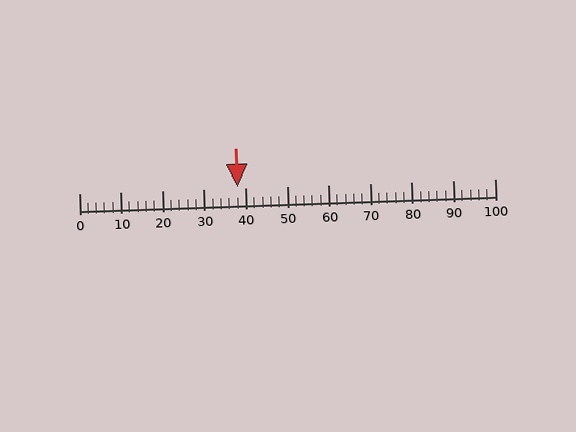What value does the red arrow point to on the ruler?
The red arrow points to approximately 38.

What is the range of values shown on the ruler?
The ruler shows values from 0 to 100.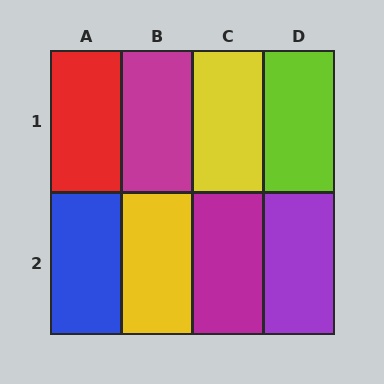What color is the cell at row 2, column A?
Blue.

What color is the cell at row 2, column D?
Purple.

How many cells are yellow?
2 cells are yellow.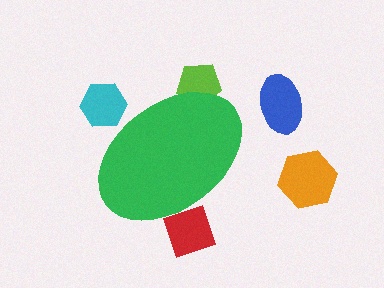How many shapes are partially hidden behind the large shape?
3 shapes are partially hidden.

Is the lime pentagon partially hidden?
Yes, the lime pentagon is partially hidden behind the green ellipse.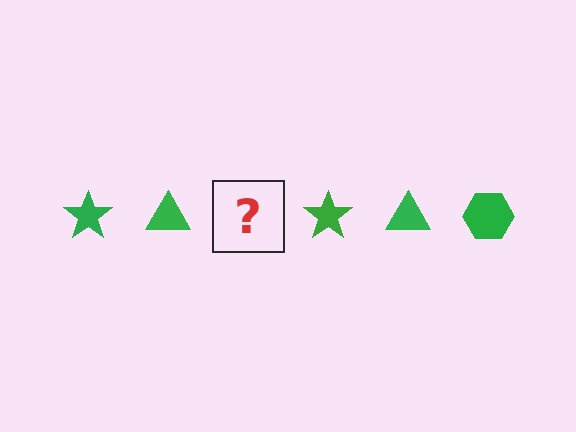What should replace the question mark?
The question mark should be replaced with a green hexagon.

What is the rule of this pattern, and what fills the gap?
The rule is that the pattern cycles through star, triangle, hexagon shapes in green. The gap should be filled with a green hexagon.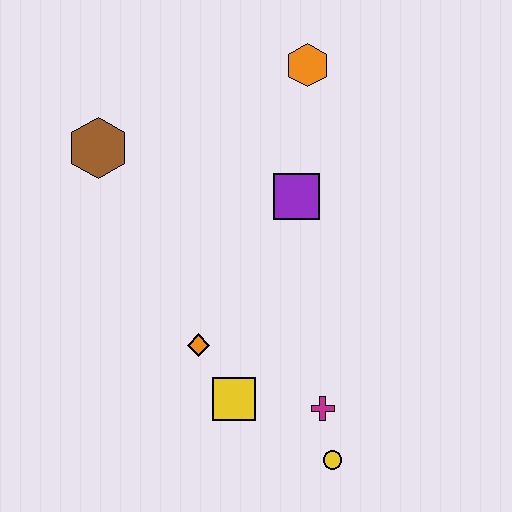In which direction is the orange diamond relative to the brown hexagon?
The orange diamond is below the brown hexagon.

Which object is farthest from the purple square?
The yellow circle is farthest from the purple square.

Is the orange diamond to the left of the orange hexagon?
Yes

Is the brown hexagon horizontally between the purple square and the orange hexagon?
No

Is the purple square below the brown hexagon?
Yes